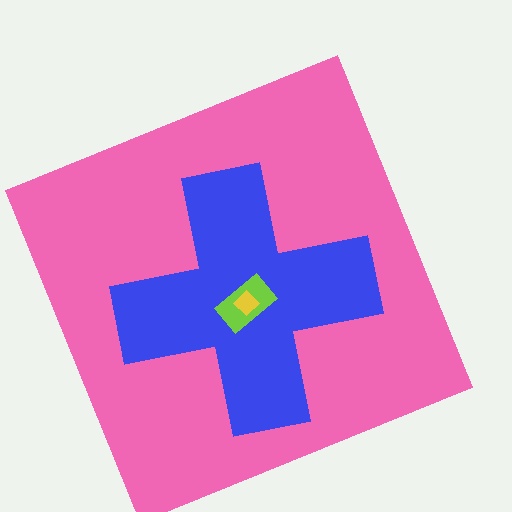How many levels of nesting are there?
4.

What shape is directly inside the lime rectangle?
The yellow diamond.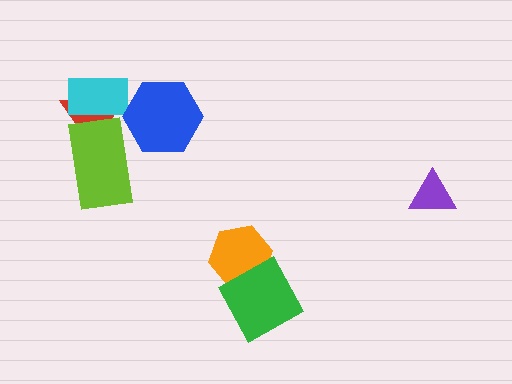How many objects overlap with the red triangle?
2 objects overlap with the red triangle.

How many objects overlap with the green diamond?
1 object overlaps with the green diamond.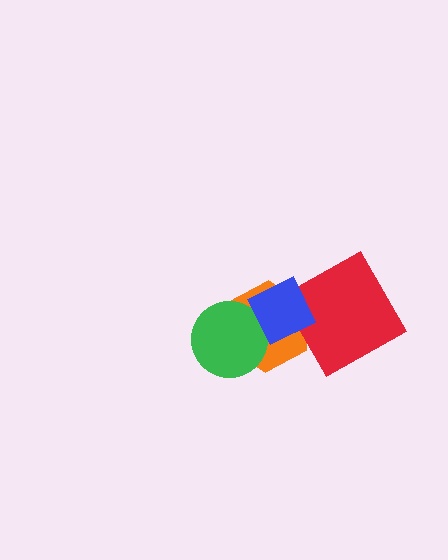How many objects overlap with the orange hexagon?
3 objects overlap with the orange hexagon.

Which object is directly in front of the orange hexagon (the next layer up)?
The red square is directly in front of the orange hexagon.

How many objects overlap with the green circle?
2 objects overlap with the green circle.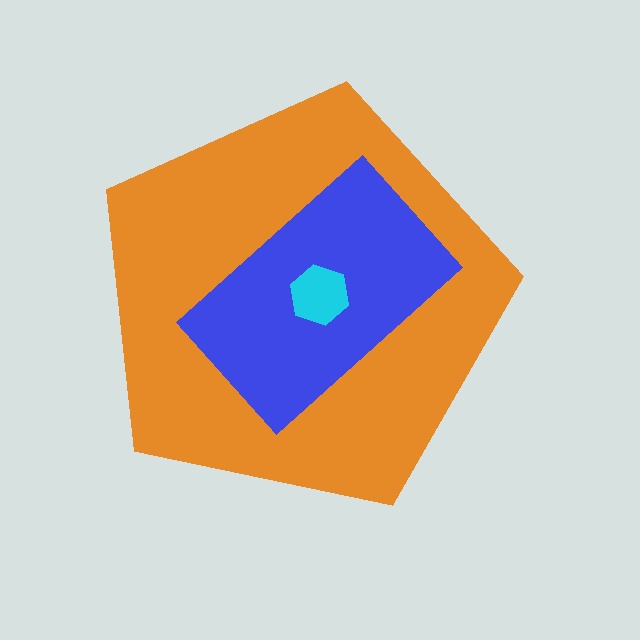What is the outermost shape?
The orange pentagon.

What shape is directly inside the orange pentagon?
The blue rectangle.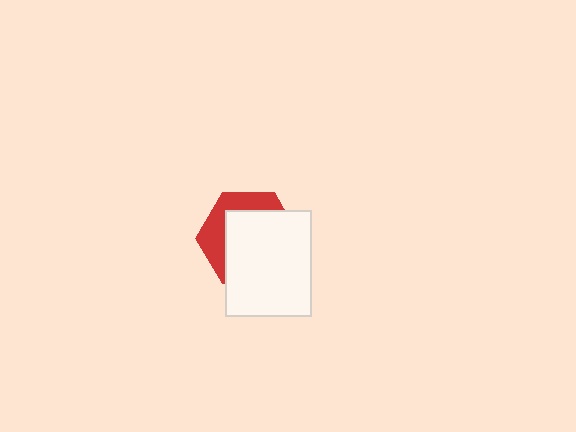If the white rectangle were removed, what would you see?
You would see the complete red hexagon.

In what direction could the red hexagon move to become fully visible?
The red hexagon could move toward the upper-left. That would shift it out from behind the white rectangle entirely.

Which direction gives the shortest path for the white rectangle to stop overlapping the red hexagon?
Moving toward the lower-right gives the shortest separation.